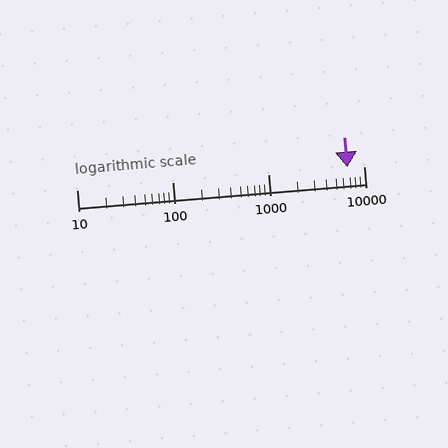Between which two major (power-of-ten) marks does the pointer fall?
The pointer is between 1000 and 10000.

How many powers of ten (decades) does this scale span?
The scale spans 3 decades, from 10 to 10000.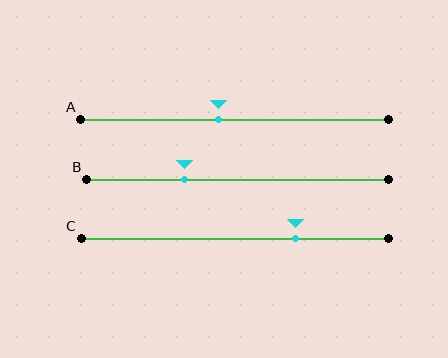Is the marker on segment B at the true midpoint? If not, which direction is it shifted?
No, the marker on segment B is shifted to the left by about 18% of the segment length.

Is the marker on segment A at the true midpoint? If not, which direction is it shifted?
No, the marker on segment A is shifted to the left by about 5% of the segment length.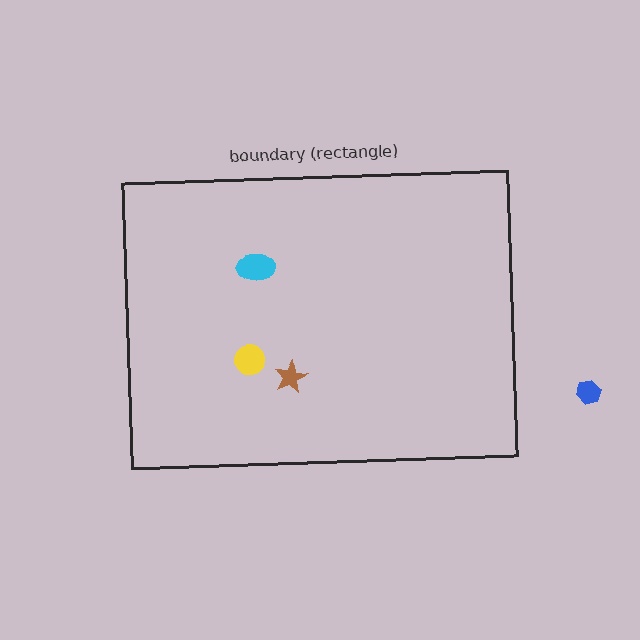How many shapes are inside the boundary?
3 inside, 1 outside.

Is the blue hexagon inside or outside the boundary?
Outside.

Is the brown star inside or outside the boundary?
Inside.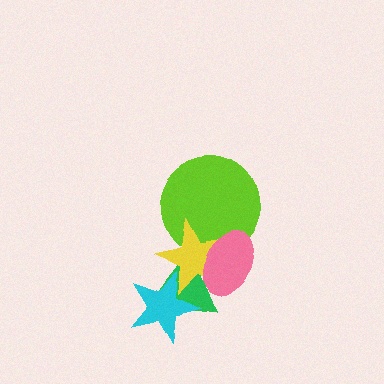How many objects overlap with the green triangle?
3 objects overlap with the green triangle.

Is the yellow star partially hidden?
Yes, it is partially covered by another shape.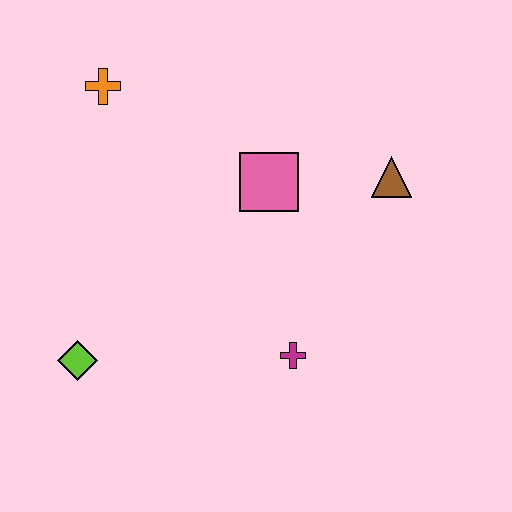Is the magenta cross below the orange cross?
Yes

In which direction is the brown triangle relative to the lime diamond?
The brown triangle is to the right of the lime diamond.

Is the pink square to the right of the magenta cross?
No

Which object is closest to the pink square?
The brown triangle is closest to the pink square.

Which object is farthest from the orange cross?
The magenta cross is farthest from the orange cross.